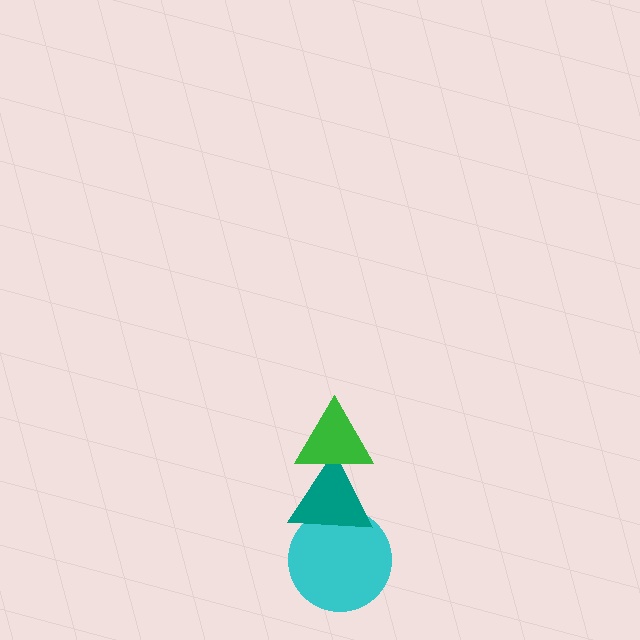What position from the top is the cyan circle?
The cyan circle is 3rd from the top.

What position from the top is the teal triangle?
The teal triangle is 2nd from the top.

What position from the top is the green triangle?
The green triangle is 1st from the top.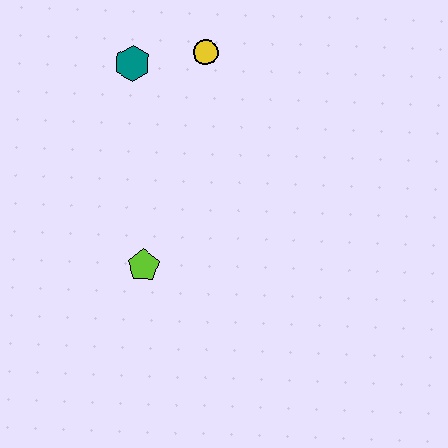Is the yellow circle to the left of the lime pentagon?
No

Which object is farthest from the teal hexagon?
The lime pentagon is farthest from the teal hexagon.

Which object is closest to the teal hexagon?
The yellow circle is closest to the teal hexagon.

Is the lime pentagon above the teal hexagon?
No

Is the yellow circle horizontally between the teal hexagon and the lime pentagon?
No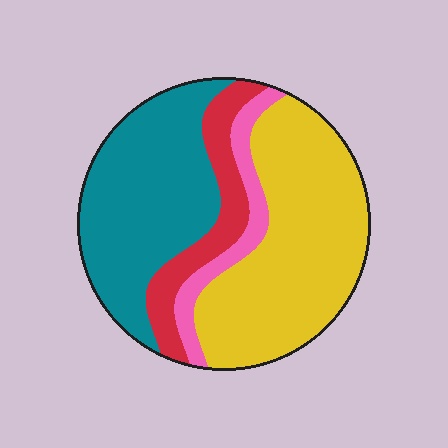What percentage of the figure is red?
Red covers 13% of the figure.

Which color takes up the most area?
Yellow, at roughly 45%.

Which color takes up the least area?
Pink, at roughly 10%.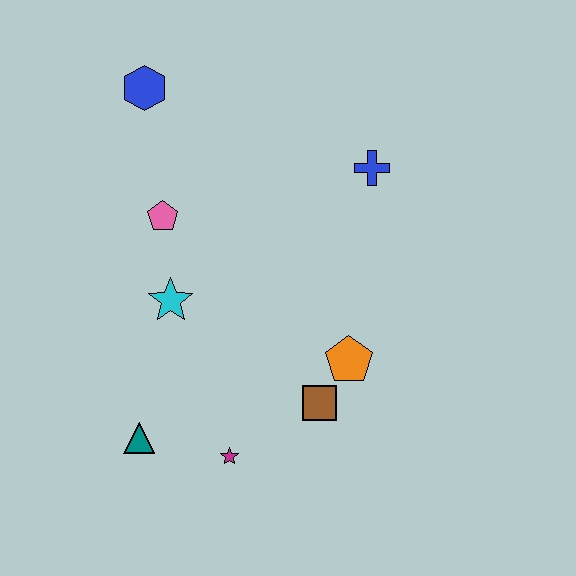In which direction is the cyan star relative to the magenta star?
The cyan star is above the magenta star.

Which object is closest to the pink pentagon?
The cyan star is closest to the pink pentagon.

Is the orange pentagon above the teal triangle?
Yes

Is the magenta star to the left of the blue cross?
Yes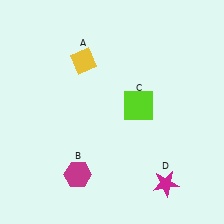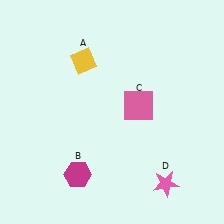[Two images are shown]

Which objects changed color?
C changed from lime to pink. D changed from magenta to pink.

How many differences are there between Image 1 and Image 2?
There are 2 differences between the two images.